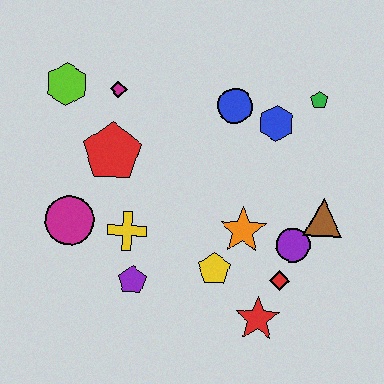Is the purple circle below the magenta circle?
Yes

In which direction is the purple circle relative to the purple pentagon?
The purple circle is to the right of the purple pentagon.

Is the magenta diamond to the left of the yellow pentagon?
Yes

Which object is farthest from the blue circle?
The red star is farthest from the blue circle.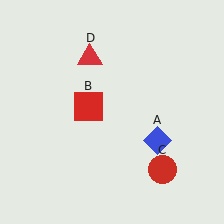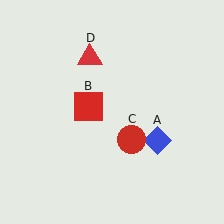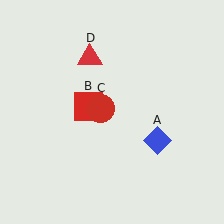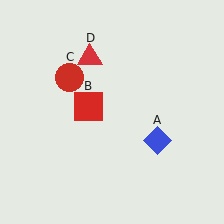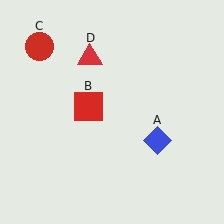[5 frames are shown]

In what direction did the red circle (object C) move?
The red circle (object C) moved up and to the left.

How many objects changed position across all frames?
1 object changed position: red circle (object C).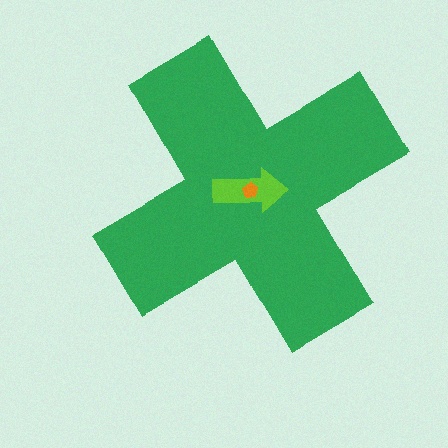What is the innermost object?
The orange pentagon.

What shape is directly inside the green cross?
The lime arrow.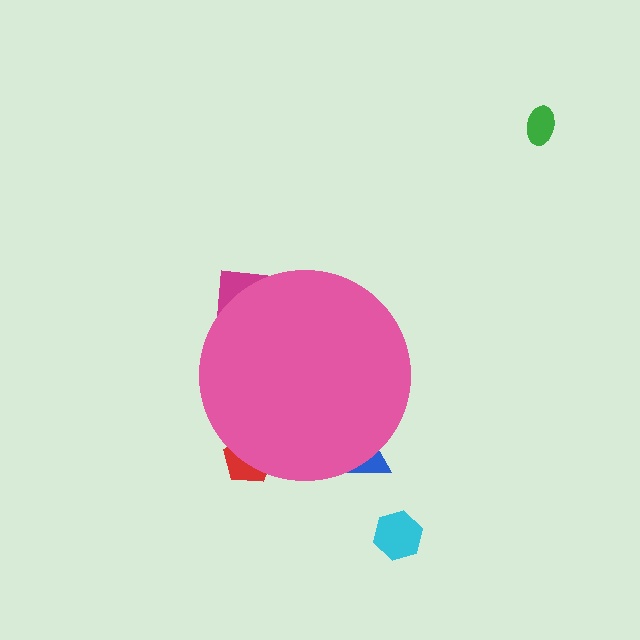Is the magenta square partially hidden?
Yes, the magenta square is partially hidden behind the pink circle.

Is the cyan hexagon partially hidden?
No, the cyan hexagon is fully visible.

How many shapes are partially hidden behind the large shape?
3 shapes are partially hidden.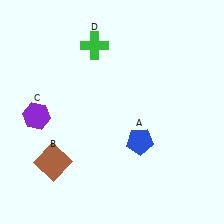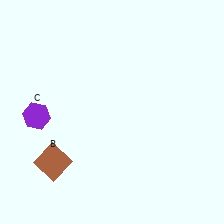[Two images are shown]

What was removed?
The green cross (D), the blue pentagon (A) were removed in Image 2.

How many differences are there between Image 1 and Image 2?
There are 2 differences between the two images.